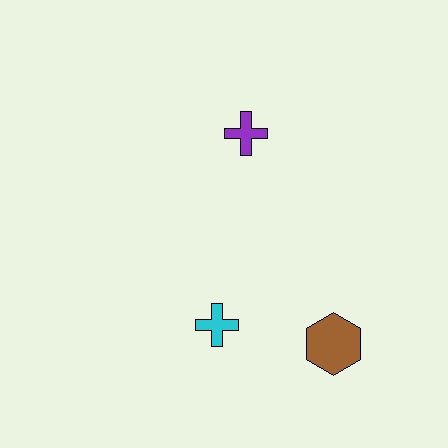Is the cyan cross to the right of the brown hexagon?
No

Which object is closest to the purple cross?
The cyan cross is closest to the purple cross.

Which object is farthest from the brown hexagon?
The purple cross is farthest from the brown hexagon.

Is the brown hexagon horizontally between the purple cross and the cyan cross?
No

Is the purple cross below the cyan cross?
No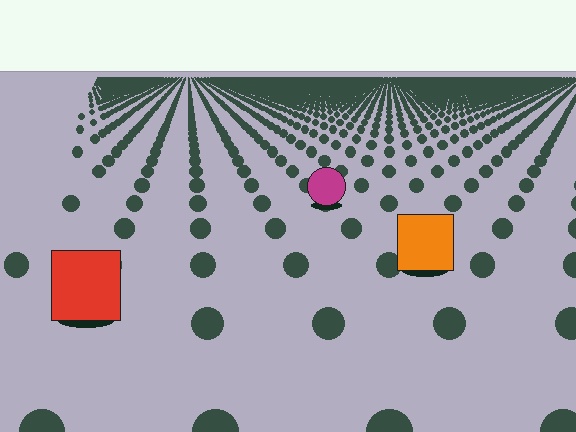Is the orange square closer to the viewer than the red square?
No. The red square is closer — you can tell from the texture gradient: the ground texture is coarser near it.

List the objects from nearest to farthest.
From nearest to farthest: the red square, the orange square, the magenta circle.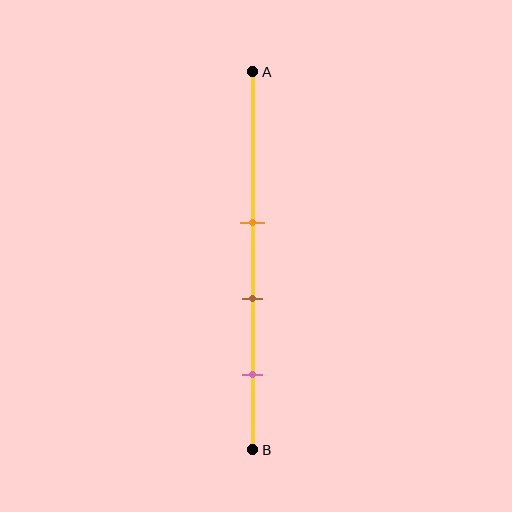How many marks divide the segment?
There are 3 marks dividing the segment.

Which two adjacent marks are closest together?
The orange and brown marks are the closest adjacent pair.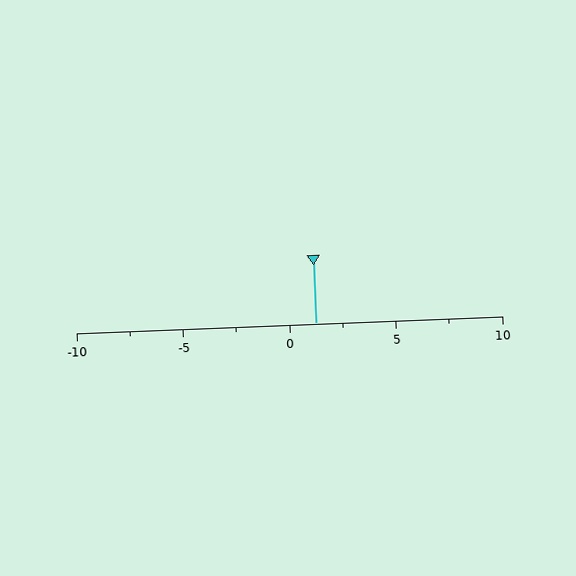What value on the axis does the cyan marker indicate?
The marker indicates approximately 1.2.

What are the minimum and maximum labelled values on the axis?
The axis runs from -10 to 10.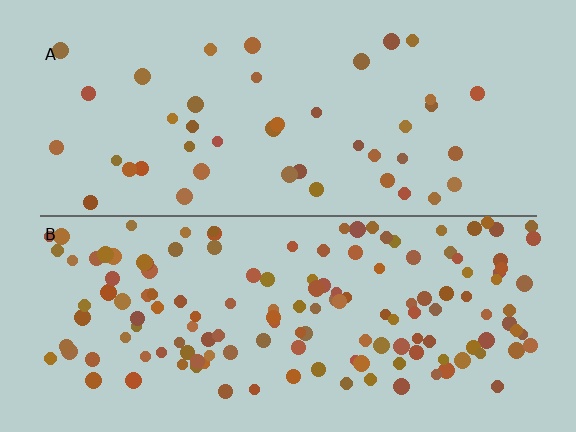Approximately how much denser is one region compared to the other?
Approximately 3.4× — region B over region A.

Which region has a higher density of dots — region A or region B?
B (the bottom).